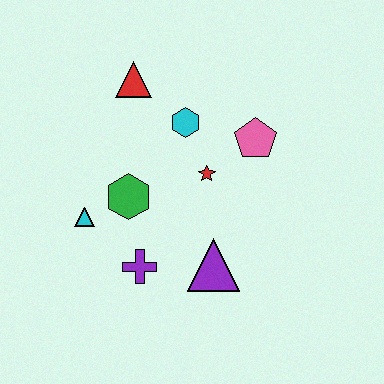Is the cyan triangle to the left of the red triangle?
Yes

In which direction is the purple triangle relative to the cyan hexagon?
The purple triangle is below the cyan hexagon.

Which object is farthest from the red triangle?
The purple triangle is farthest from the red triangle.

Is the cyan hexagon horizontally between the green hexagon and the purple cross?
No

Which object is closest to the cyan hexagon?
The red star is closest to the cyan hexagon.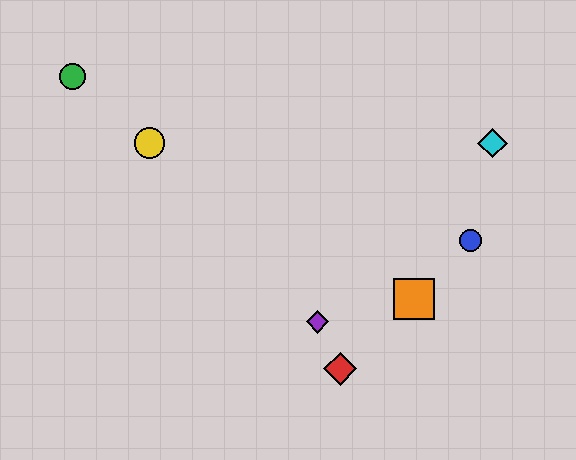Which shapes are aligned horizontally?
The yellow circle, the cyan diamond are aligned horizontally.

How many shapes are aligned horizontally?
2 shapes (the yellow circle, the cyan diamond) are aligned horizontally.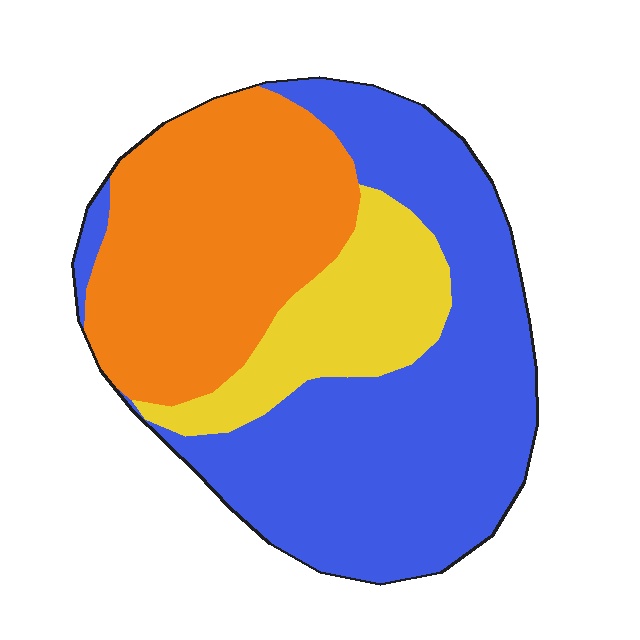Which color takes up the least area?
Yellow, at roughly 15%.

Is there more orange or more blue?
Blue.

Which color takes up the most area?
Blue, at roughly 50%.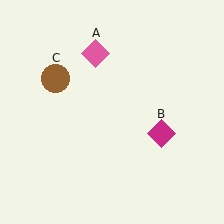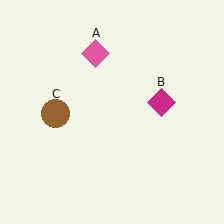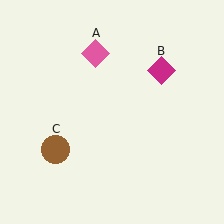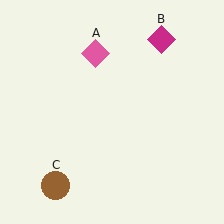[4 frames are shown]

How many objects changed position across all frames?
2 objects changed position: magenta diamond (object B), brown circle (object C).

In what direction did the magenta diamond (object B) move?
The magenta diamond (object B) moved up.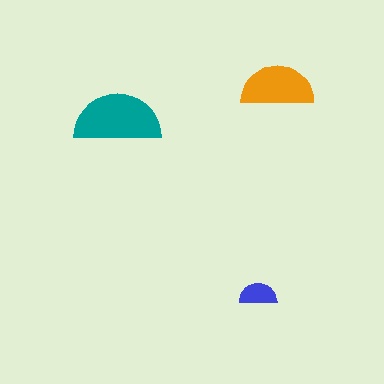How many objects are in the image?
There are 3 objects in the image.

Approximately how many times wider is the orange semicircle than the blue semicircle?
About 2 times wider.